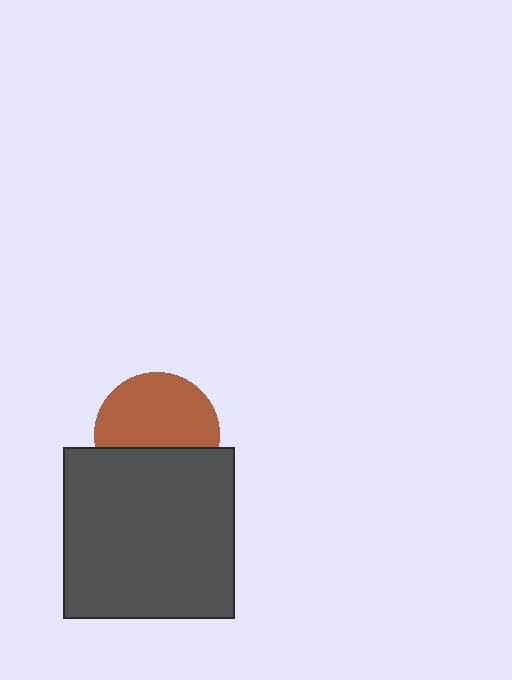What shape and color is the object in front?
The object in front is a dark gray square.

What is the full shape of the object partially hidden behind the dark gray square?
The partially hidden object is a brown circle.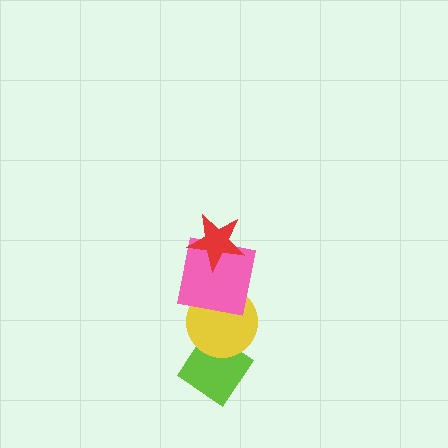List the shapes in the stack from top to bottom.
From top to bottom: the red star, the pink square, the yellow circle, the lime diamond.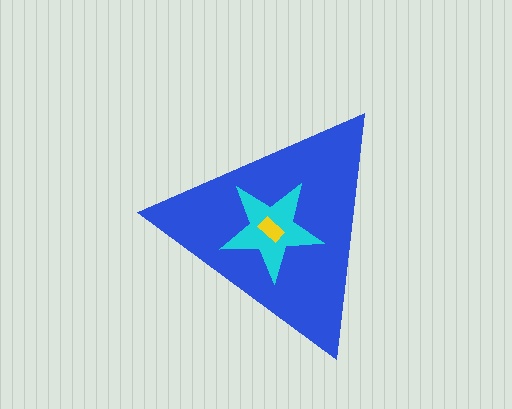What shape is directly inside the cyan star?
The yellow rectangle.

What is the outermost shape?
The blue triangle.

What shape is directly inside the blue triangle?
The cyan star.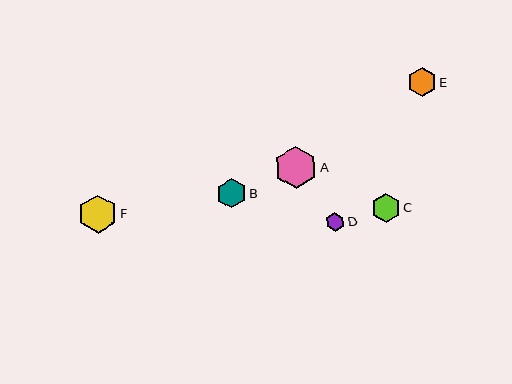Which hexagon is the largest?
Hexagon A is the largest with a size of approximately 42 pixels.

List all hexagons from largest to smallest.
From largest to smallest: A, F, B, C, E, D.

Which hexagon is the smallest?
Hexagon D is the smallest with a size of approximately 19 pixels.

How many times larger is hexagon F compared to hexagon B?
Hexagon F is approximately 1.3 times the size of hexagon B.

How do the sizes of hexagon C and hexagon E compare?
Hexagon C and hexagon E are approximately the same size.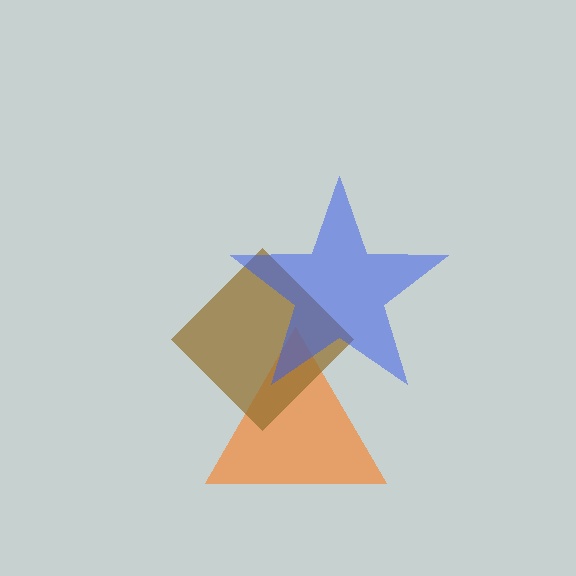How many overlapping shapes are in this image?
There are 3 overlapping shapes in the image.